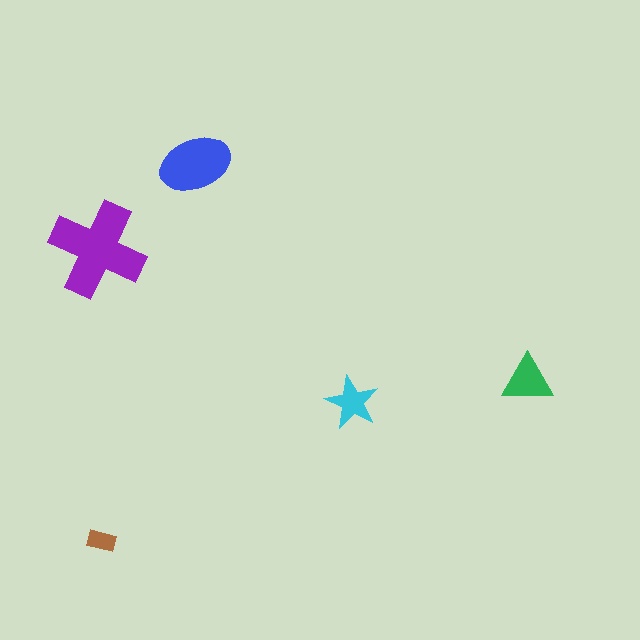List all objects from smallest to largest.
The brown rectangle, the cyan star, the green triangle, the blue ellipse, the purple cross.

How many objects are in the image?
There are 5 objects in the image.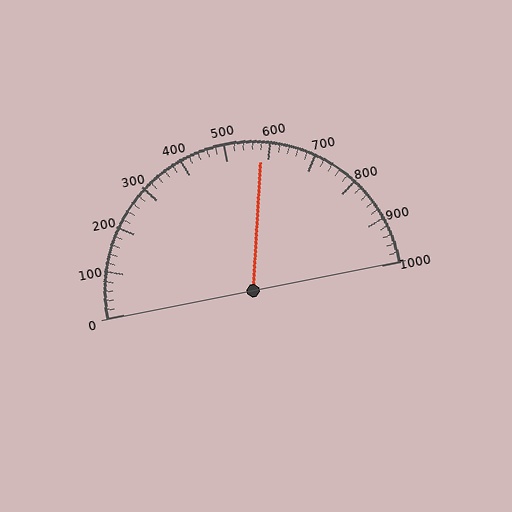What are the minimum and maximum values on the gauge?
The gauge ranges from 0 to 1000.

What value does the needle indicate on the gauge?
The needle indicates approximately 580.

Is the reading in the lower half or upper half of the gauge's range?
The reading is in the upper half of the range (0 to 1000).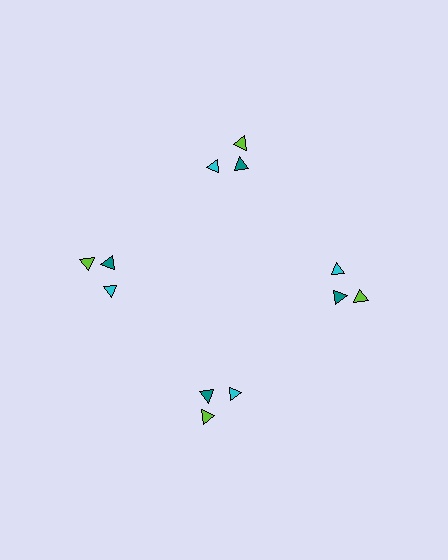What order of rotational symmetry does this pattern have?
This pattern has 4-fold rotational symmetry.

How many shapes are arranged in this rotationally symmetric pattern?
There are 12 shapes, arranged in 4 groups of 3.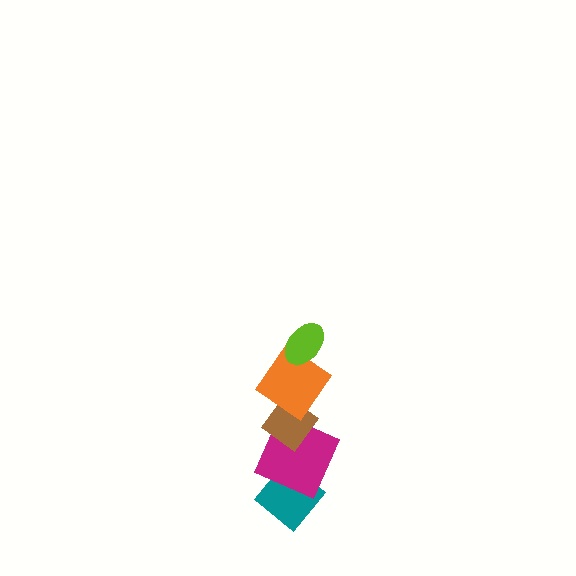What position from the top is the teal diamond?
The teal diamond is 5th from the top.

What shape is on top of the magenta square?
The brown diamond is on top of the magenta square.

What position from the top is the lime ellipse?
The lime ellipse is 1st from the top.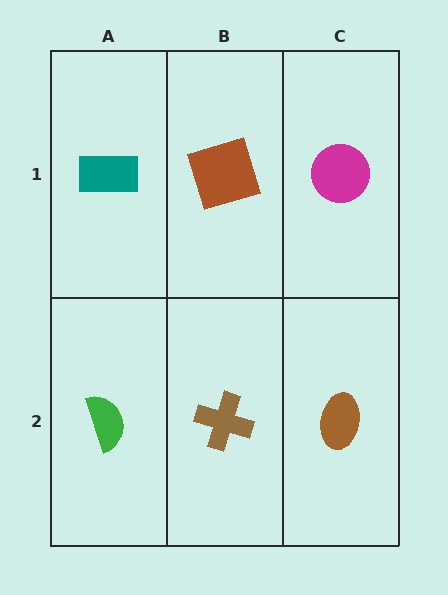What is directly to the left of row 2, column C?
A brown cross.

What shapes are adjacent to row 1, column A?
A green semicircle (row 2, column A), a brown square (row 1, column B).